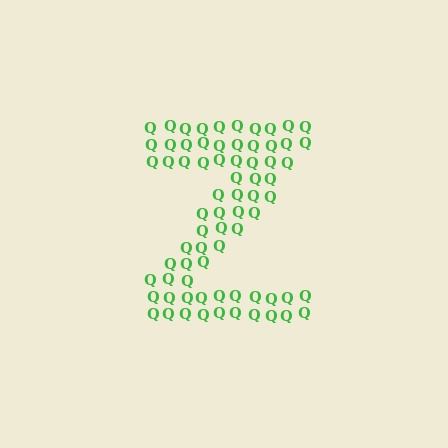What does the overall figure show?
The overall figure shows the letter Z.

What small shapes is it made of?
It is made of small letter Q's.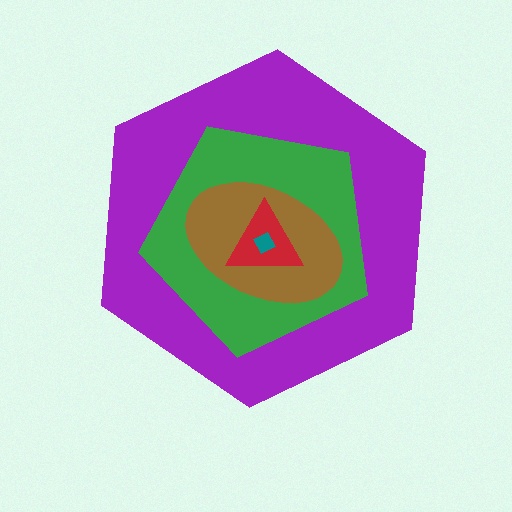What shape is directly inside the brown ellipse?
The red triangle.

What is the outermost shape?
The purple hexagon.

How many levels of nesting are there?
5.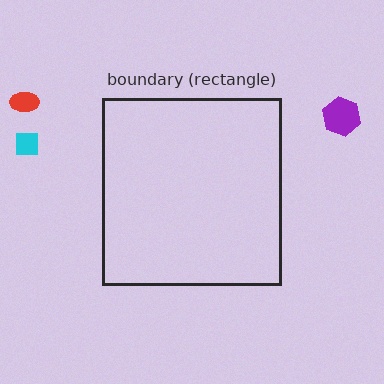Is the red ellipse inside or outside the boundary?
Outside.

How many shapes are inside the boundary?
0 inside, 3 outside.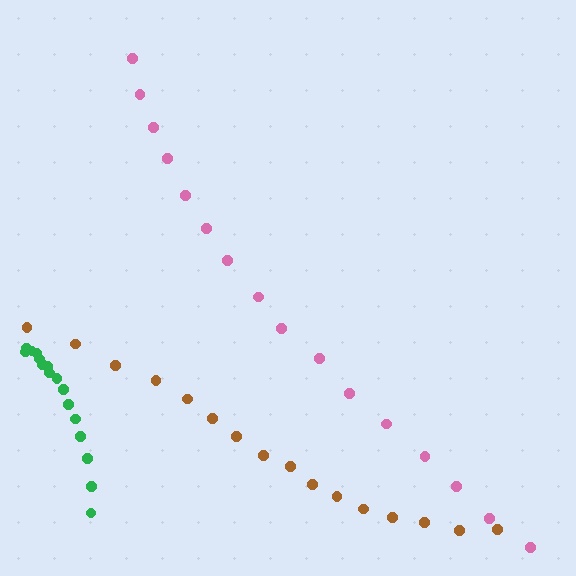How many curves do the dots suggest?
There are 3 distinct paths.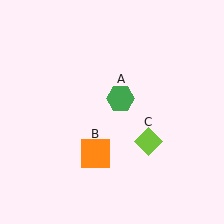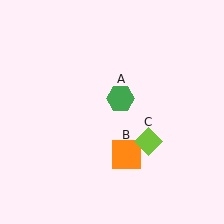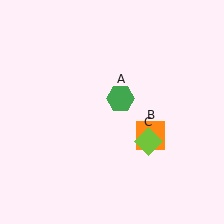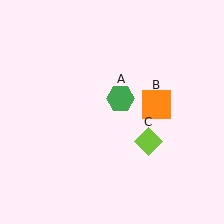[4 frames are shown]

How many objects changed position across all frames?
1 object changed position: orange square (object B).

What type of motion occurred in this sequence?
The orange square (object B) rotated counterclockwise around the center of the scene.